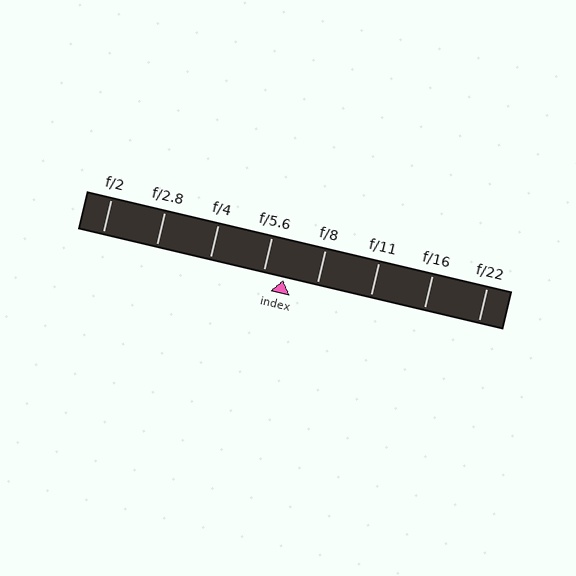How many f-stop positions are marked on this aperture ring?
There are 8 f-stop positions marked.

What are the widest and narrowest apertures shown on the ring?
The widest aperture shown is f/2 and the narrowest is f/22.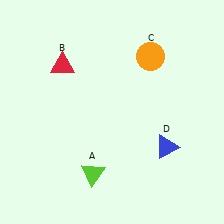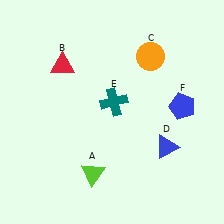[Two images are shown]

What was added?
A teal cross (E), a blue pentagon (F) were added in Image 2.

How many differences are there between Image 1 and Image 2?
There are 2 differences between the two images.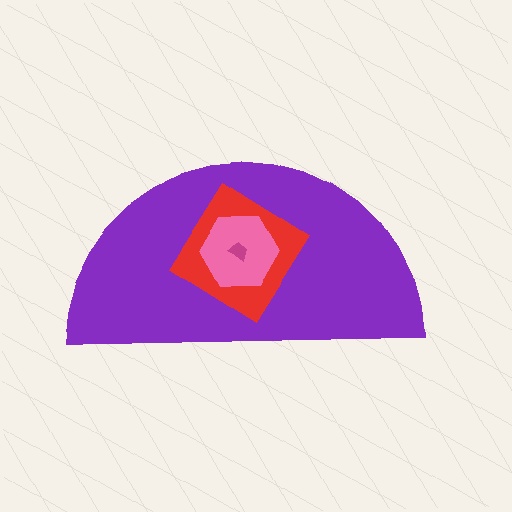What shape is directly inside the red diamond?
The pink hexagon.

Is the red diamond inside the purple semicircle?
Yes.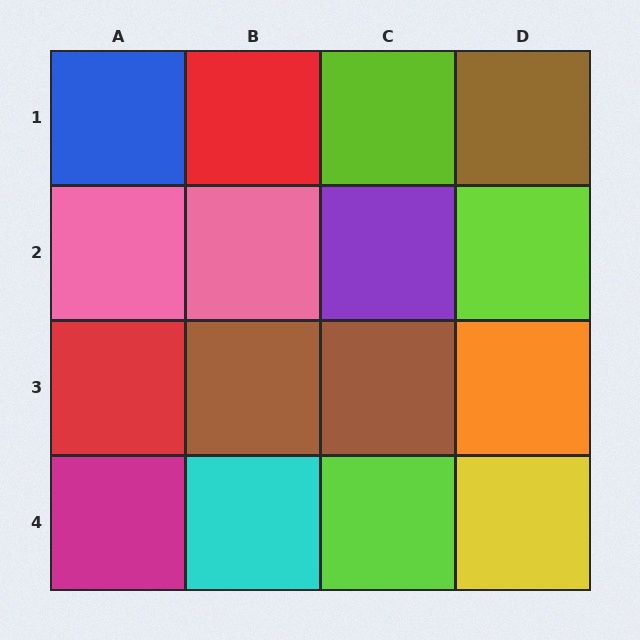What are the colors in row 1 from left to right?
Blue, red, lime, brown.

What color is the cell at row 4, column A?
Magenta.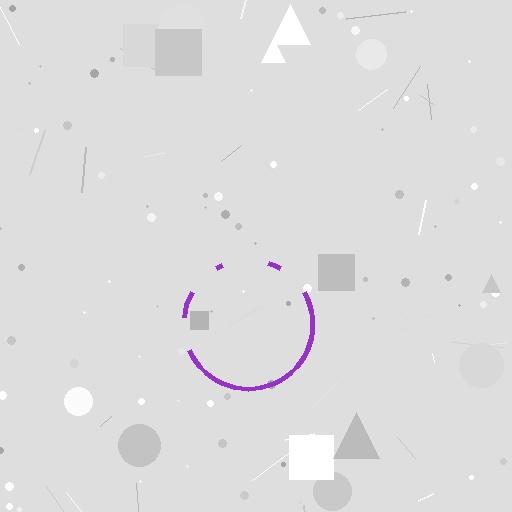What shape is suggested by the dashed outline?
The dashed outline suggests a circle.